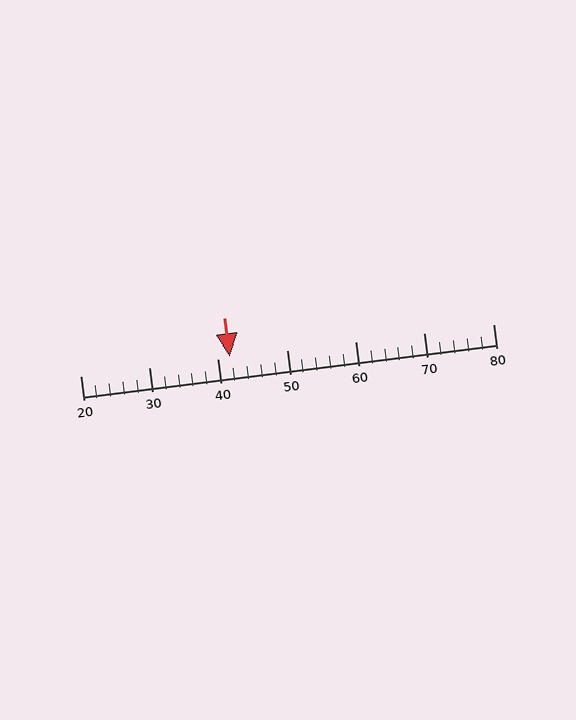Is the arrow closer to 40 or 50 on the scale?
The arrow is closer to 40.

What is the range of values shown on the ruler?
The ruler shows values from 20 to 80.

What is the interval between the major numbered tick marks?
The major tick marks are spaced 10 units apart.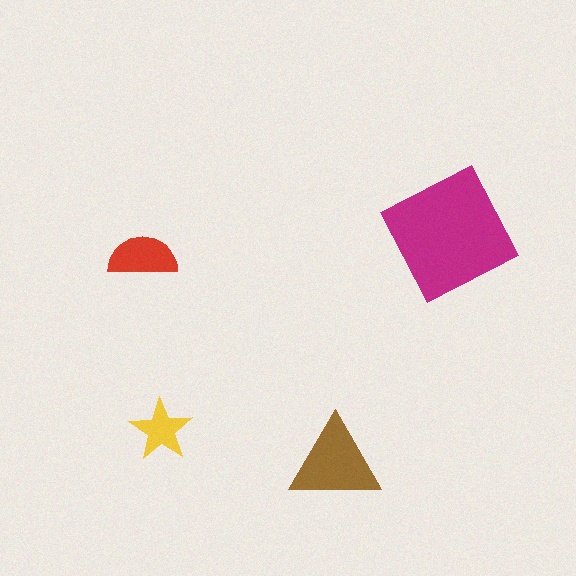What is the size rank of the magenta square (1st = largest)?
1st.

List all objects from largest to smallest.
The magenta square, the brown triangle, the red semicircle, the yellow star.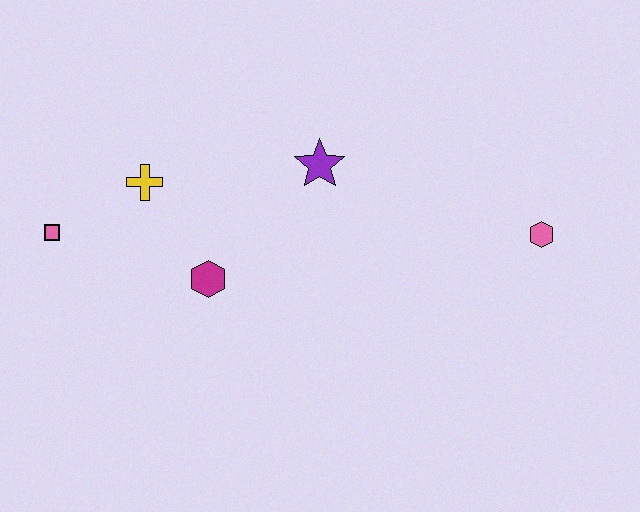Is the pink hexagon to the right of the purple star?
Yes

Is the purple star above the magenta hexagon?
Yes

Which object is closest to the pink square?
The yellow cross is closest to the pink square.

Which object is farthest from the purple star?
The pink square is farthest from the purple star.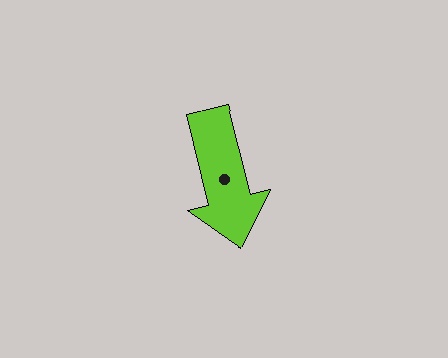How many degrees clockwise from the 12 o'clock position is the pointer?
Approximately 166 degrees.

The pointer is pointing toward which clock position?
Roughly 6 o'clock.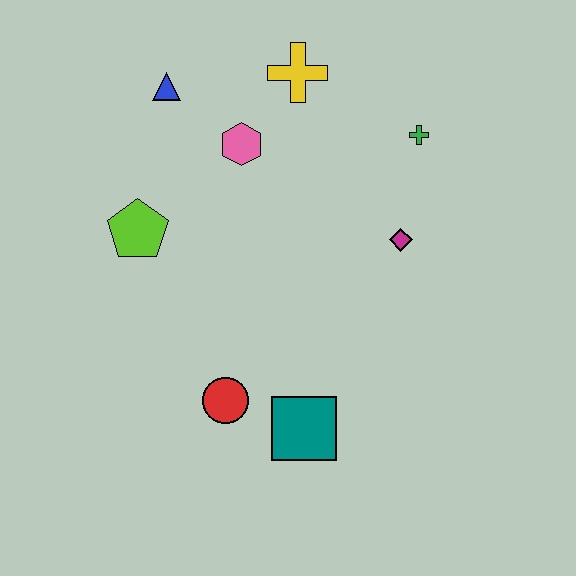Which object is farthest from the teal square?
The blue triangle is farthest from the teal square.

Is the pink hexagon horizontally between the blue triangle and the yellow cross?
Yes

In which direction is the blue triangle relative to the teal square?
The blue triangle is above the teal square.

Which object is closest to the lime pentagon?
The pink hexagon is closest to the lime pentagon.